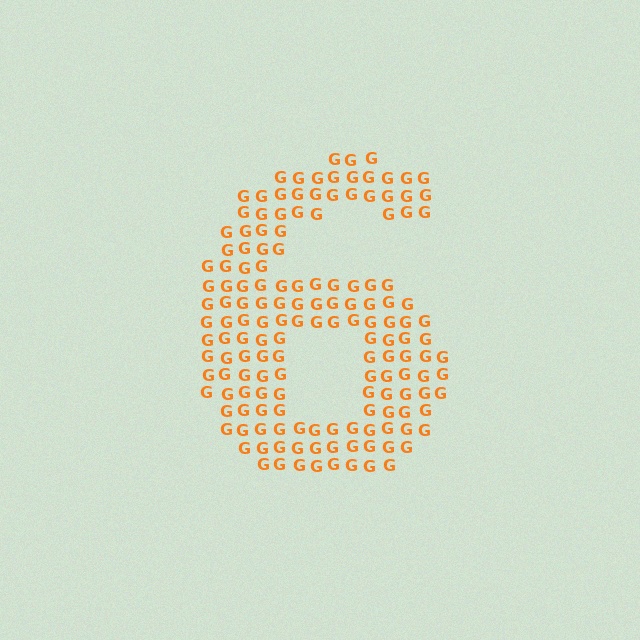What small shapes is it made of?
It is made of small letter G's.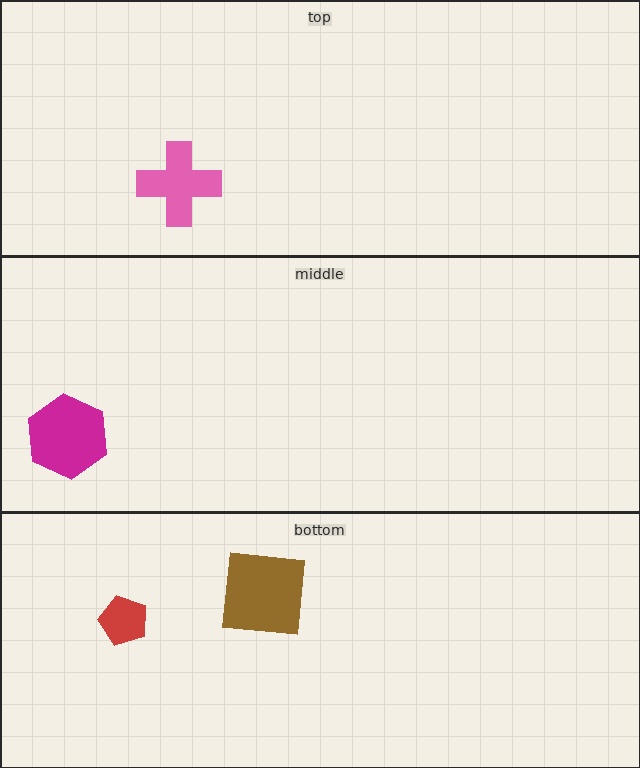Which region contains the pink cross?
The top region.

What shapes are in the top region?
The pink cross.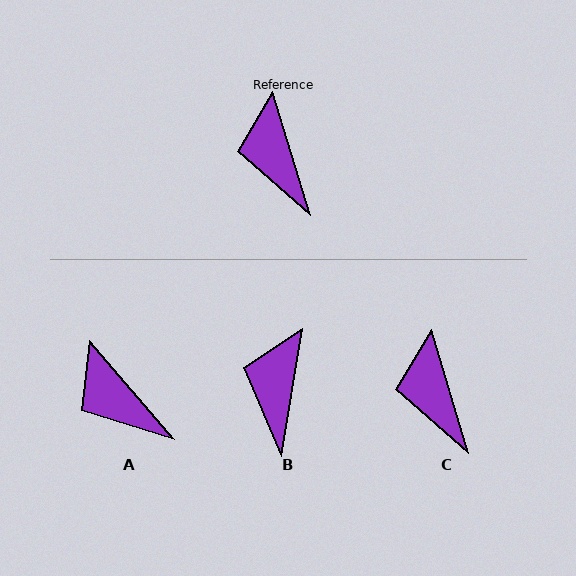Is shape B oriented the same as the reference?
No, it is off by about 26 degrees.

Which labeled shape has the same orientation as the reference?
C.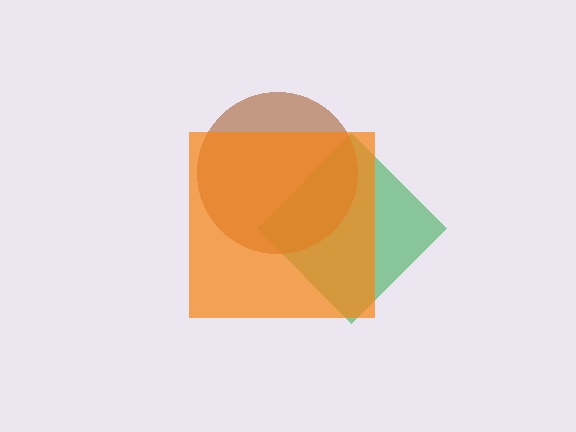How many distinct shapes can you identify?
There are 3 distinct shapes: a green diamond, a brown circle, an orange square.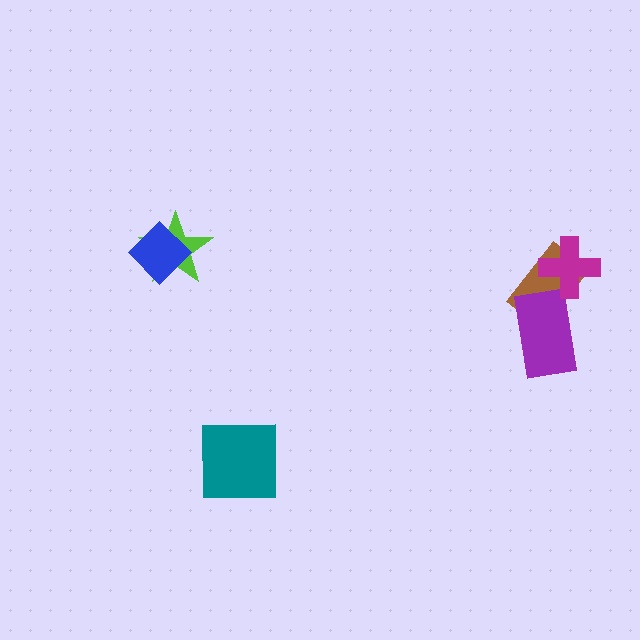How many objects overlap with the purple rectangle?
1 object overlaps with the purple rectangle.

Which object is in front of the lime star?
The blue diamond is in front of the lime star.